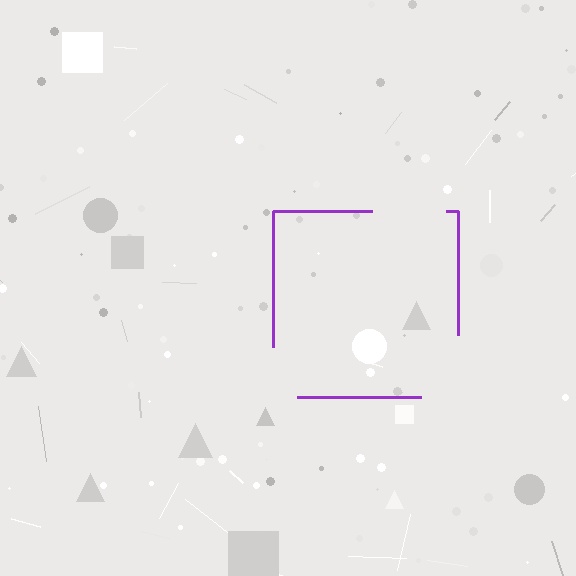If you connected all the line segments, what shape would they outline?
They would outline a square.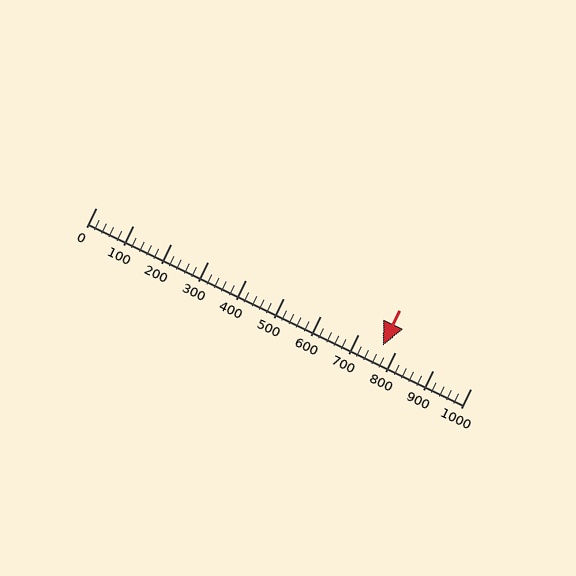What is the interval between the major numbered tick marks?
The major tick marks are spaced 100 units apart.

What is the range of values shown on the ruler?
The ruler shows values from 0 to 1000.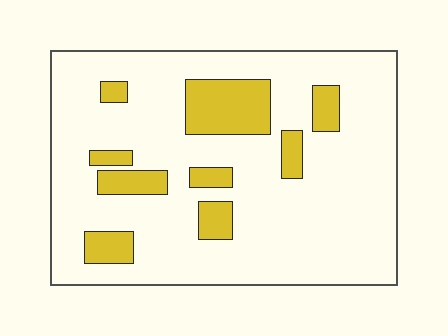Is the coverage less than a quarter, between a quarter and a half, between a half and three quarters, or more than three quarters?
Less than a quarter.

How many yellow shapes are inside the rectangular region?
9.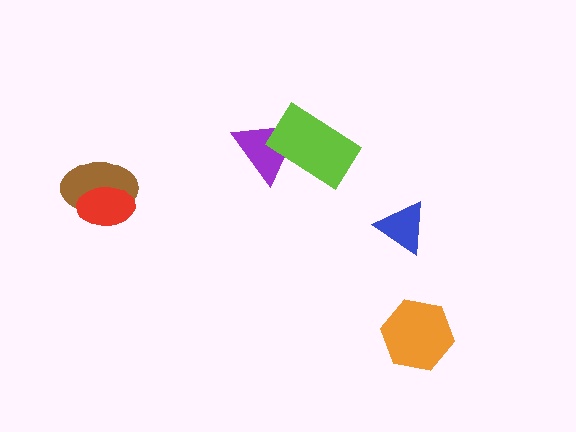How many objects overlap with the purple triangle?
1 object overlaps with the purple triangle.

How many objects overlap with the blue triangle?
0 objects overlap with the blue triangle.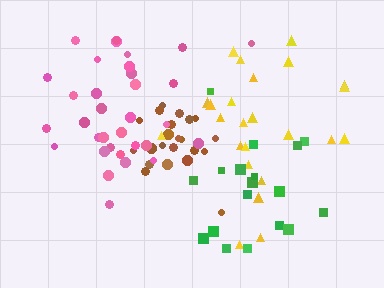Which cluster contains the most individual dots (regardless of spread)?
Pink (33).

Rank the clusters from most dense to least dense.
brown, pink, green, yellow.